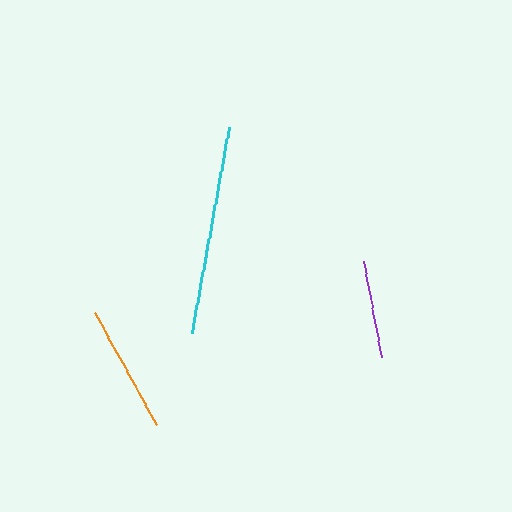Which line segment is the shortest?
The purple line is the shortest at approximately 97 pixels.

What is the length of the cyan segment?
The cyan segment is approximately 209 pixels long.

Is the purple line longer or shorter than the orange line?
The orange line is longer than the purple line.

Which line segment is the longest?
The cyan line is the longest at approximately 209 pixels.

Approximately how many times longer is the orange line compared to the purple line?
The orange line is approximately 1.3 times the length of the purple line.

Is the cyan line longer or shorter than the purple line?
The cyan line is longer than the purple line.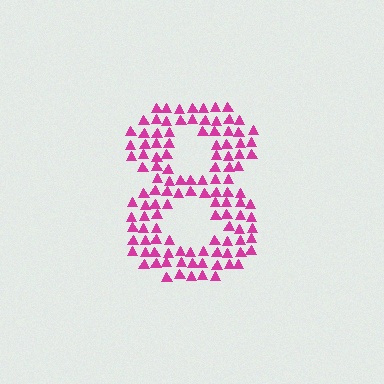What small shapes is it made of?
It is made of small triangles.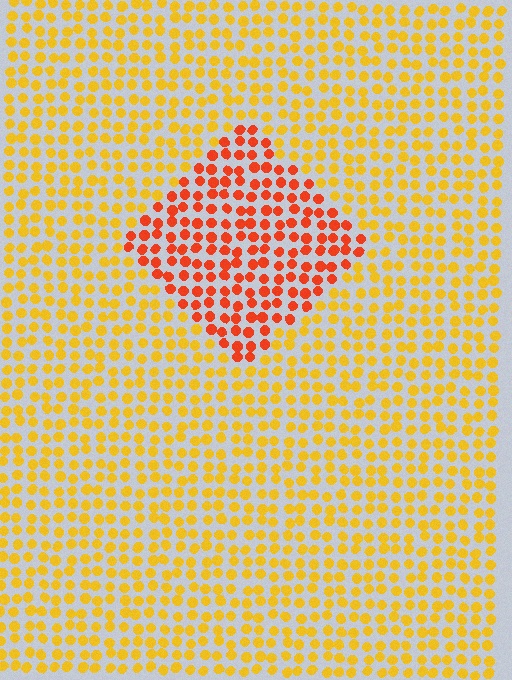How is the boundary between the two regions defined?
The boundary is defined purely by a slight shift in hue (about 37 degrees). Spacing, size, and orientation are identical on both sides.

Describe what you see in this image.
The image is filled with small yellow elements in a uniform arrangement. A diamond-shaped region is visible where the elements are tinted to a slightly different hue, forming a subtle color boundary.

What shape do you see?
I see a diamond.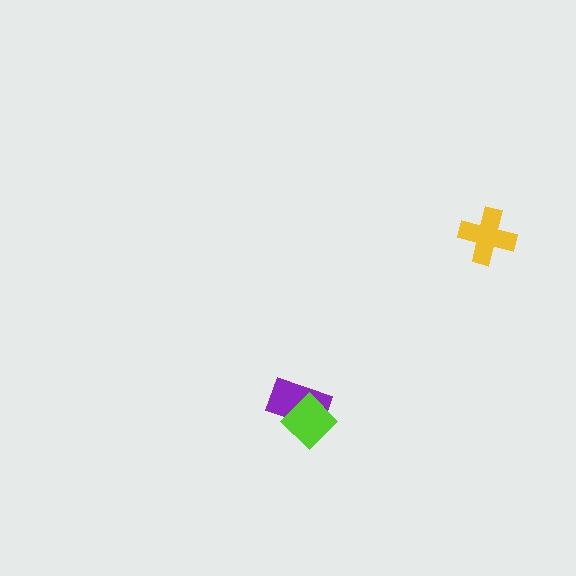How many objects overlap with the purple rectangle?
1 object overlaps with the purple rectangle.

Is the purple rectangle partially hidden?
Yes, it is partially covered by another shape.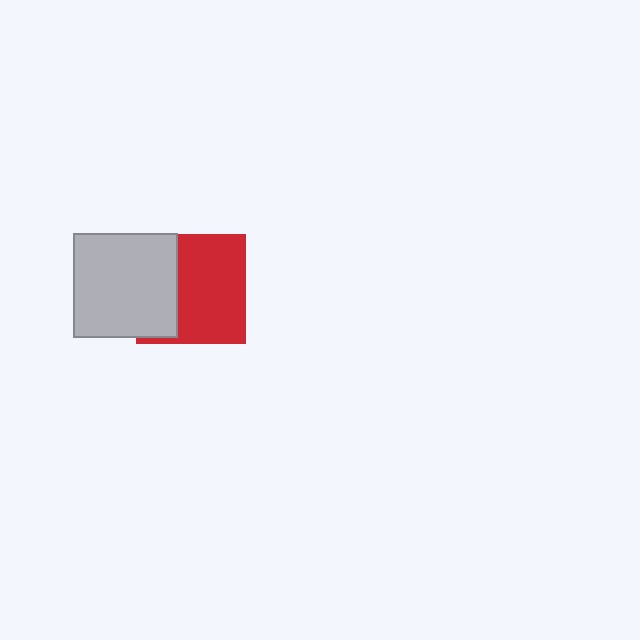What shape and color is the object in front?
The object in front is a light gray square.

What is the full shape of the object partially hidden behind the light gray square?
The partially hidden object is a red square.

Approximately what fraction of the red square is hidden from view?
Roughly 36% of the red square is hidden behind the light gray square.